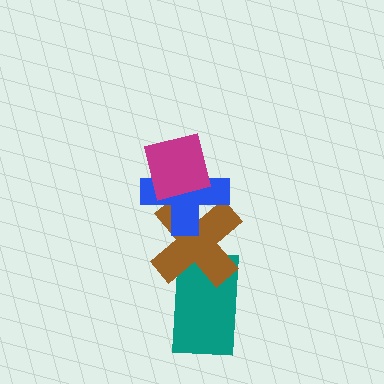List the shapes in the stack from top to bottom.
From top to bottom: the magenta square, the blue cross, the brown cross, the teal rectangle.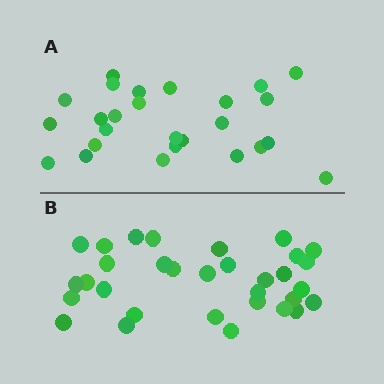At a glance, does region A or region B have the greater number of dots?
Region B (the bottom region) has more dots.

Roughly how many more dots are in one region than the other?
Region B has about 6 more dots than region A.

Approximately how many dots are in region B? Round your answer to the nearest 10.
About 30 dots. (The exact count is 32, which rounds to 30.)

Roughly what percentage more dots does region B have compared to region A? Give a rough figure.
About 25% more.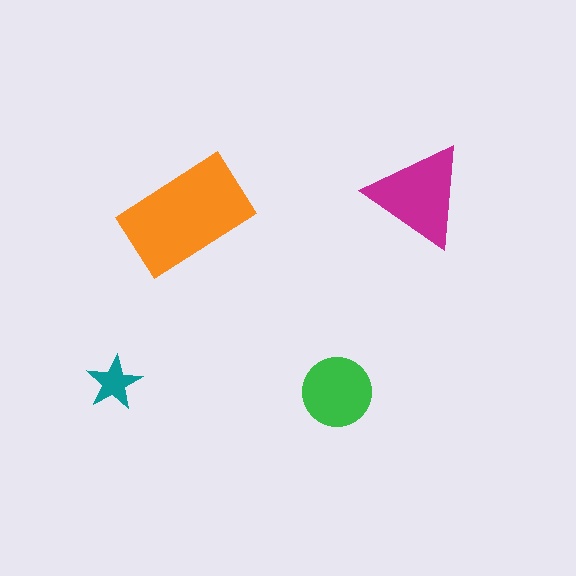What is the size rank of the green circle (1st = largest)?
3rd.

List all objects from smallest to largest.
The teal star, the green circle, the magenta triangle, the orange rectangle.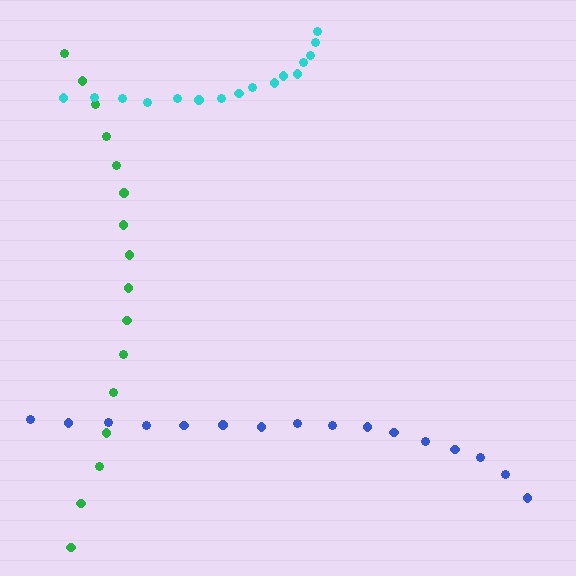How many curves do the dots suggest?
There are 3 distinct paths.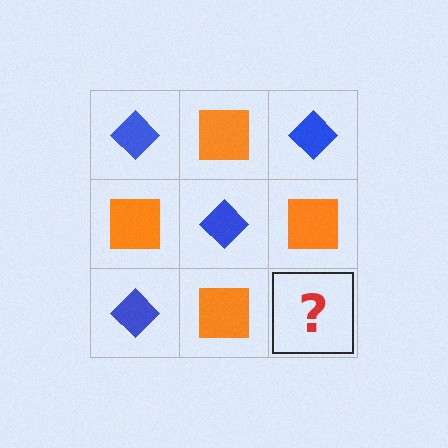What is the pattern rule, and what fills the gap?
The rule is that it alternates blue diamond and orange square in a checkerboard pattern. The gap should be filled with a blue diamond.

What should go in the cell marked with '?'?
The missing cell should contain a blue diamond.